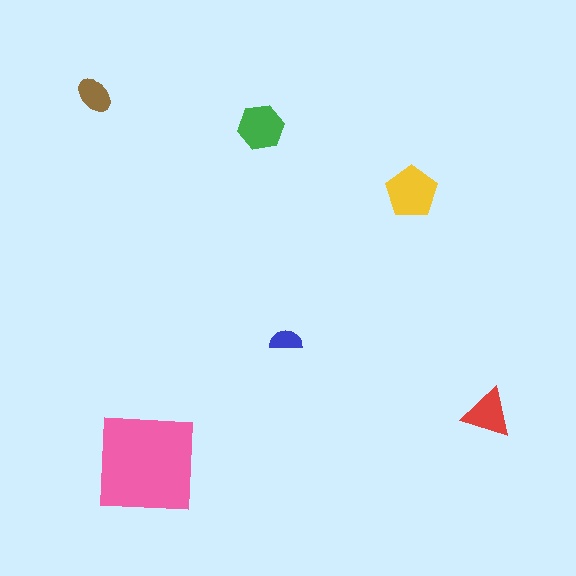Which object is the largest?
The pink square.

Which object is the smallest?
The blue semicircle.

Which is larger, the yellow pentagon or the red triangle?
The yellow pentagon.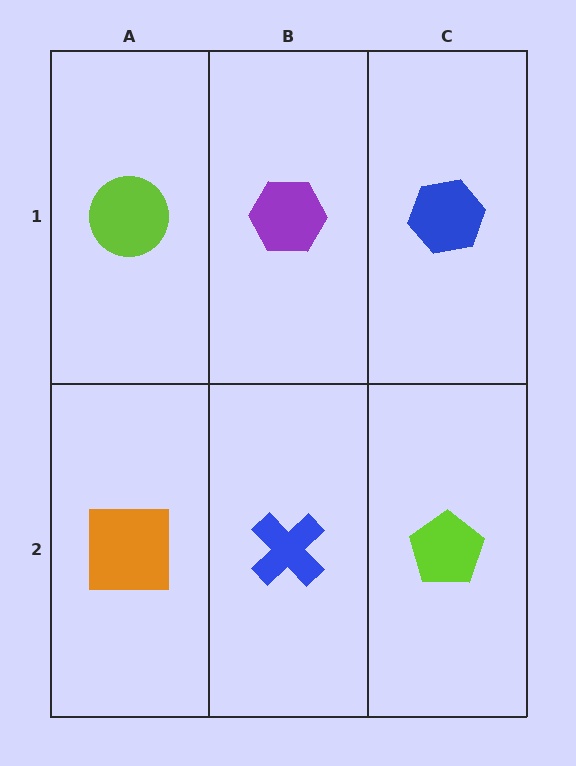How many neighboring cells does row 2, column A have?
2.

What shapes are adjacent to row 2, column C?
A blue hexagon (row 1, column C), a blue cross (row 2, column B).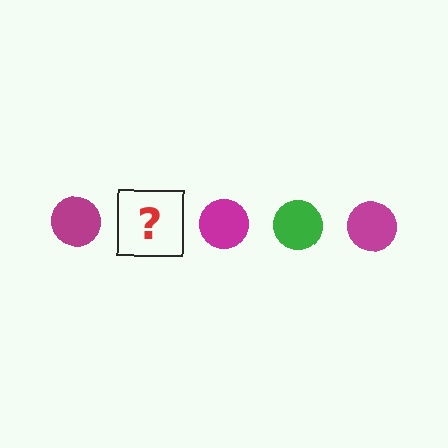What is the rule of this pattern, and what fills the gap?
The rule is that the pattern cycles through magenta, green circles. The gap should be filled with a green circle.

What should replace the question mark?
The question mark should be replaced with a green circle.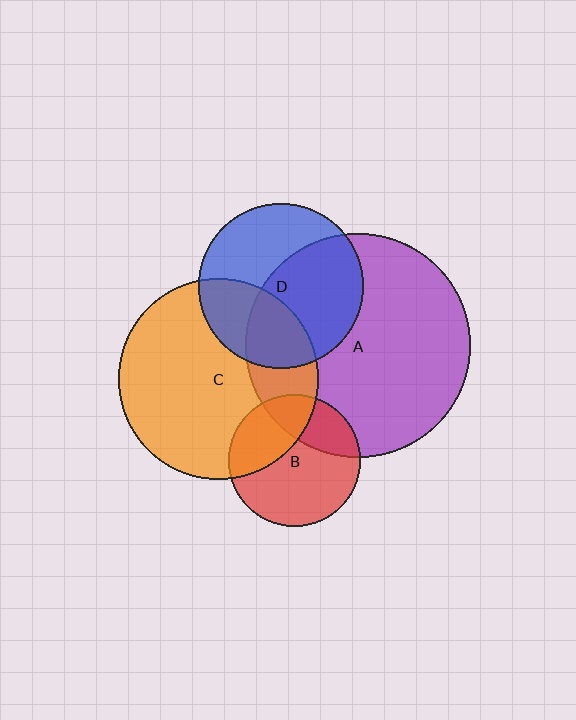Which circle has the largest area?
Circle A (purple).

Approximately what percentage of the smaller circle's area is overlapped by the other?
Approximately 35%.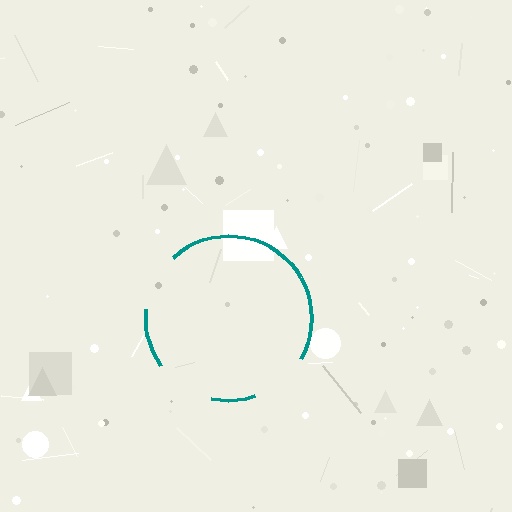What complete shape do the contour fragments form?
The contour fragments form a circle.